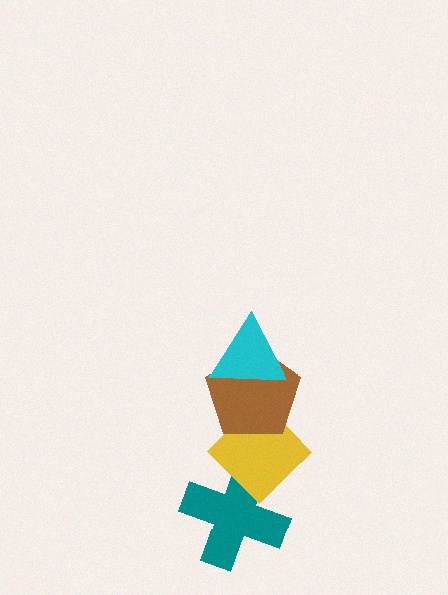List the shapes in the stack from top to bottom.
From top to bottom: the cyan triangle, the brown pentagon, the yellow diamond, the teal cross.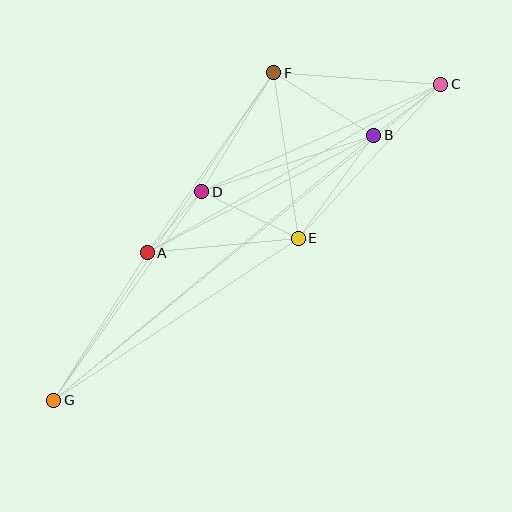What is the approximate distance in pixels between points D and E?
The distance between D and E is approximately 108 pixels.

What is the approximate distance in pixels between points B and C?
The distance between B and C is approximately 84 pixels.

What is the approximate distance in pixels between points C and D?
The distance between C and D is approximately 262 pixels.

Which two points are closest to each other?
Points A and D are closest to each other.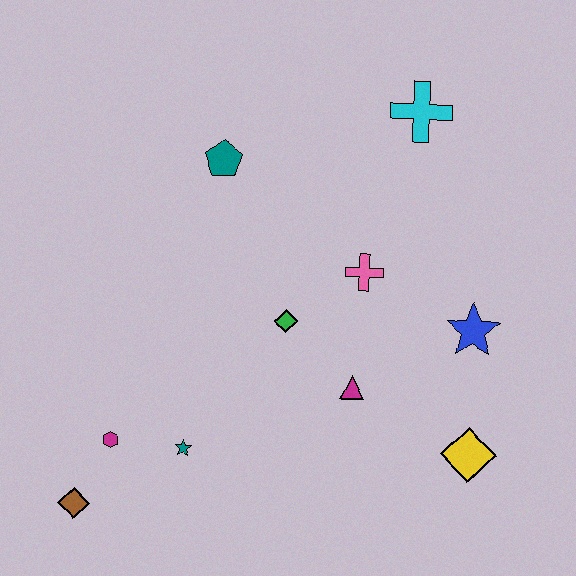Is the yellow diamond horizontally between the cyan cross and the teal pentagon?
No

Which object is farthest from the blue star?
The brown diamond is farthest from the blue star.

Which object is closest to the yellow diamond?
The blue star is closest to the yellow diamond.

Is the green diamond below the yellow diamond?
No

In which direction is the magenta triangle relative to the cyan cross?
The magenta triangle is below the cyan cross.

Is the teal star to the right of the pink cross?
No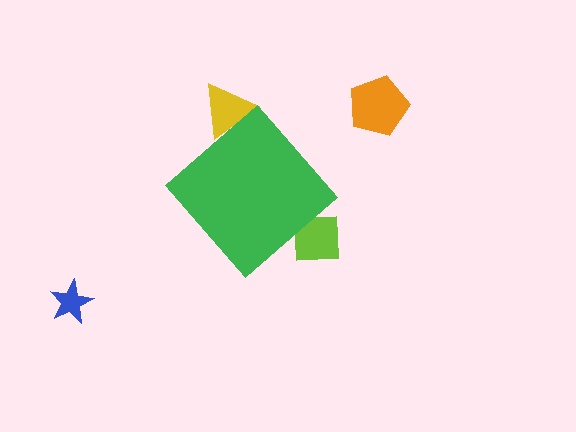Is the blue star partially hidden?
No, the blue star is fully visible.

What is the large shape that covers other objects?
A green diamond.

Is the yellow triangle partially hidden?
Yes, the yellow triangle is partially hidden behind the green diamond.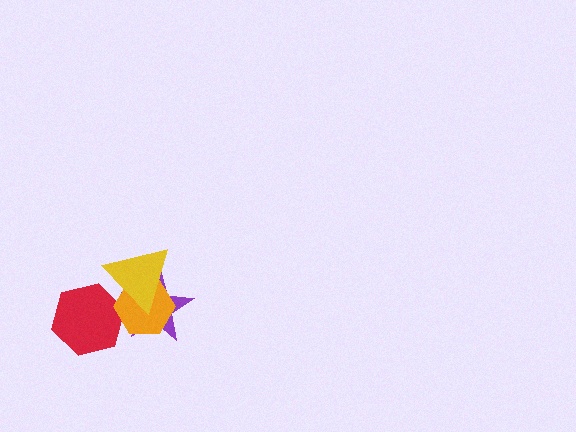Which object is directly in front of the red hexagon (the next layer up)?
The orange hexagon is directly in front of the red hexagon.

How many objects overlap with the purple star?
2 objects overlap with the purple star.